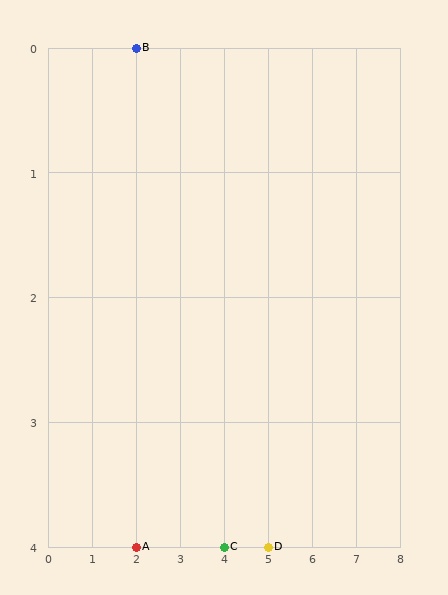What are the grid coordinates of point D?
Point D is at grid coordinates (5, 4).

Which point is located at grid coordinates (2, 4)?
Point A is at (2, 4).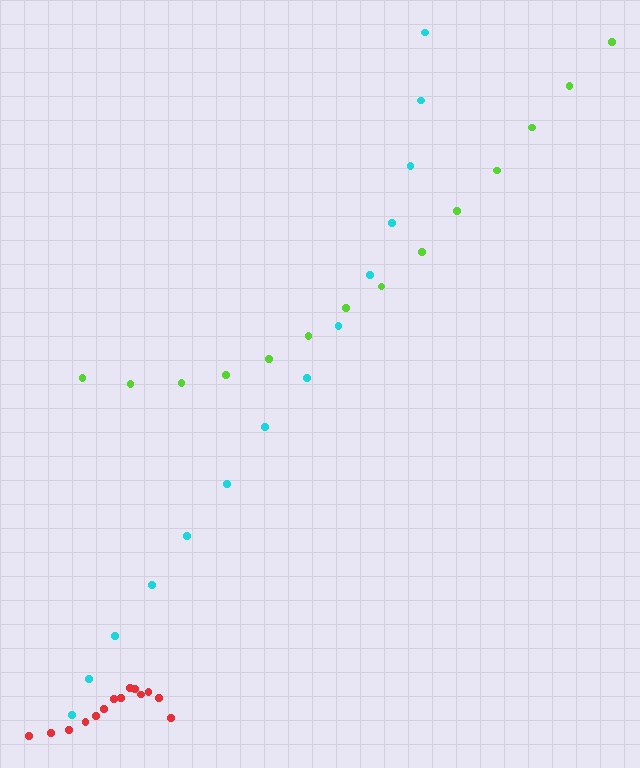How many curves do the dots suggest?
There are 3 distinct paths.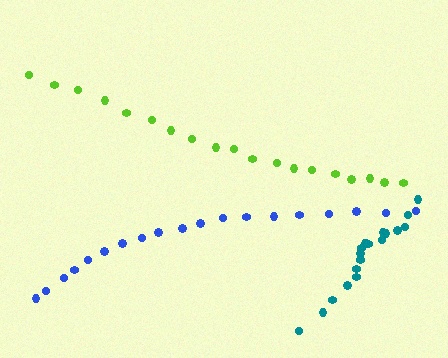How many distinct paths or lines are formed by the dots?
There are 3 distinct paths.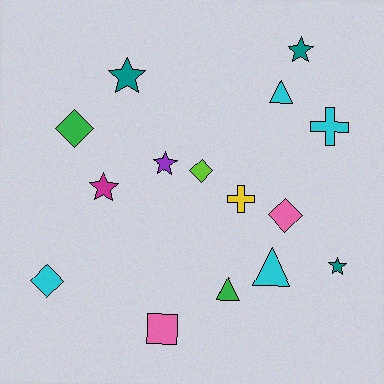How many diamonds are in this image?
There are 4 diamonds.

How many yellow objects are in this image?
There is 1 yellow object.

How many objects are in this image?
There are 15 objects.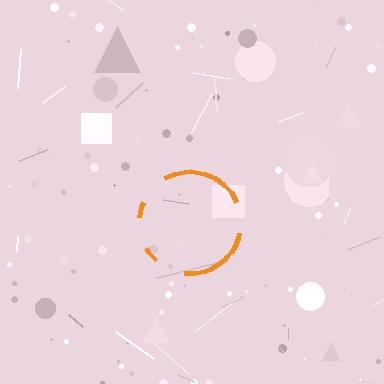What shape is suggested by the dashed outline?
The dashed outline suggests a circle.